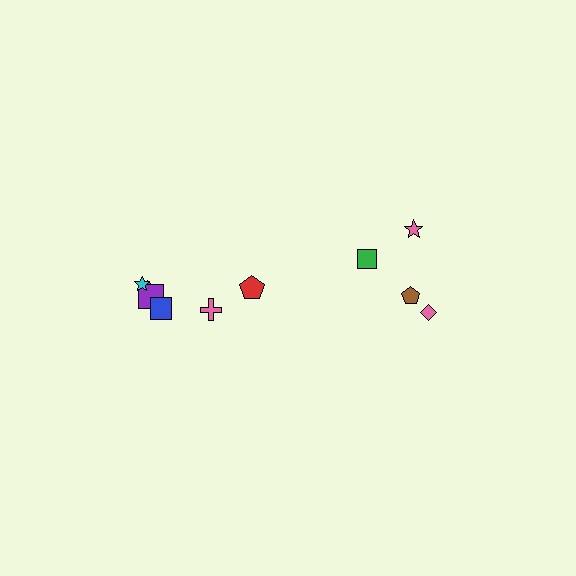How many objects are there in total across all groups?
There are 10 objects.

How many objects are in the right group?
There are 4 objects.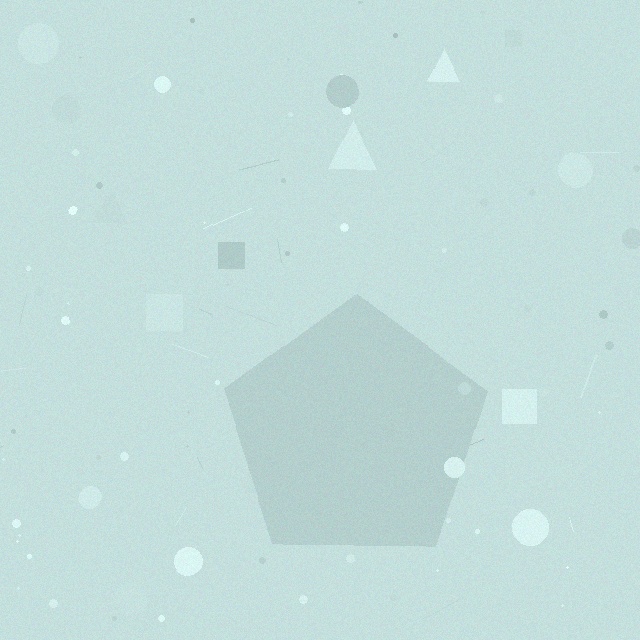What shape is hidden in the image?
A pentagon is hidden in the image.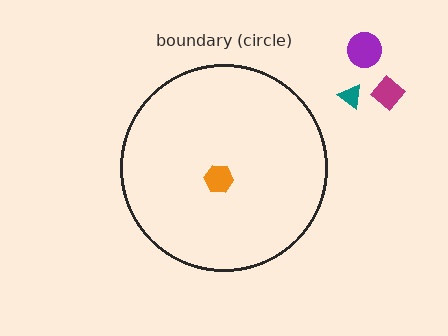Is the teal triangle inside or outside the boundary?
Outside.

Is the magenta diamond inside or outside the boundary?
Outside.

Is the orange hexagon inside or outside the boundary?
Inside.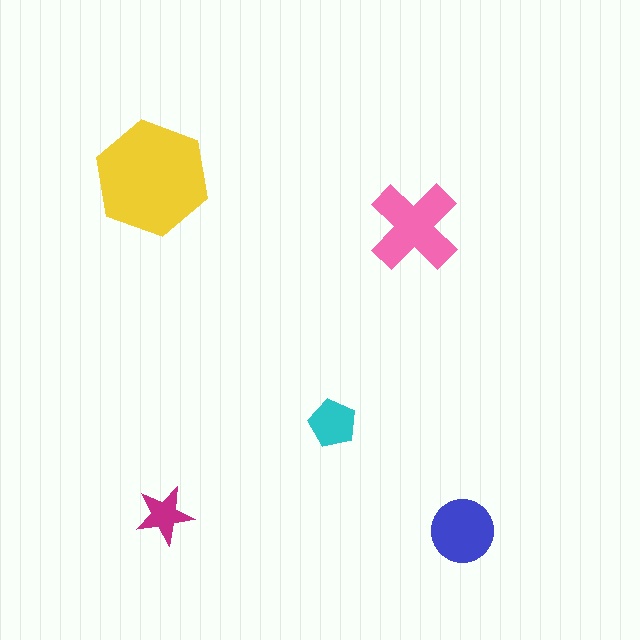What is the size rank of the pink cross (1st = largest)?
2nd.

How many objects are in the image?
There are 5 objects in the image.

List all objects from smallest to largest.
The magenta star, the cyan pentagon, the blue circle, the pink cross, the yellow hexagon.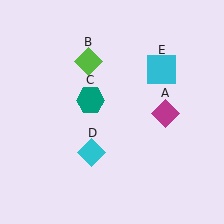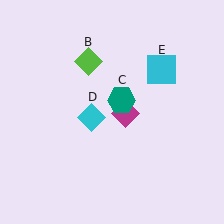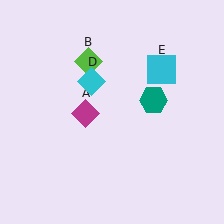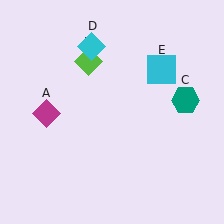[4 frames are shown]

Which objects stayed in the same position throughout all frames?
Lime diamond (object B) and cyan square (object E) remained stationary.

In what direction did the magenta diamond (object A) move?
The magenta diamond (object A) moved left.